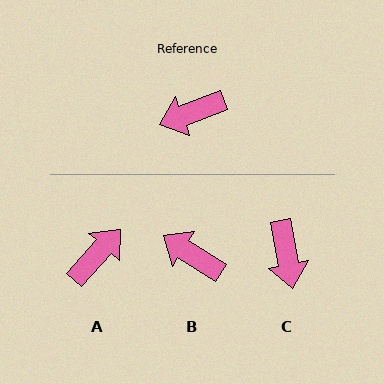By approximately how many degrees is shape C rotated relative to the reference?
Approximately 80 degrees counter-clockwise.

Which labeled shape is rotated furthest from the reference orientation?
A, about 153 degrees away.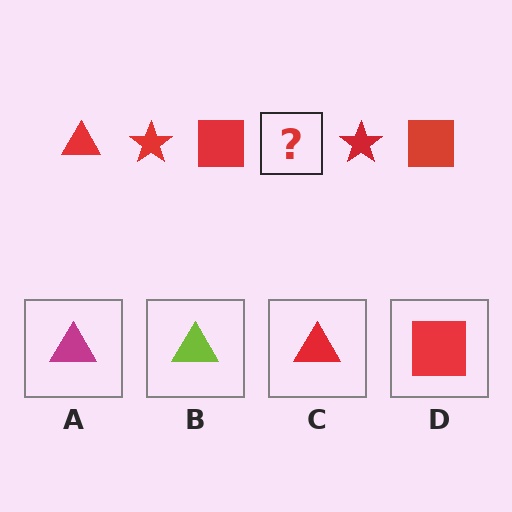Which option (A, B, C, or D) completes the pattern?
C.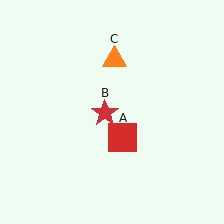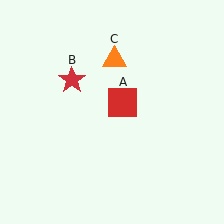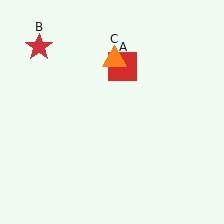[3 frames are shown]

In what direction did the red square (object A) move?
The red square (object A) moved up.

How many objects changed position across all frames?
2 objects changed position: red square (object A), red star (object B).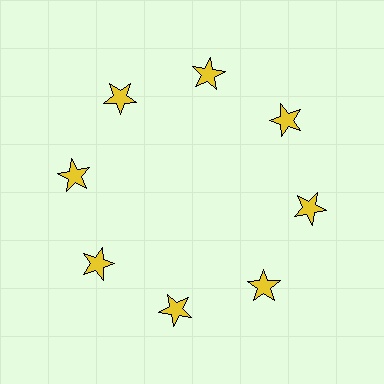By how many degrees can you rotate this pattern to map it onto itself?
The pattern maps onto itself every 45 degrees of rotation.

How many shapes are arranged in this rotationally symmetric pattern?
There are 8 shapes, arranged in 8 groups of 1.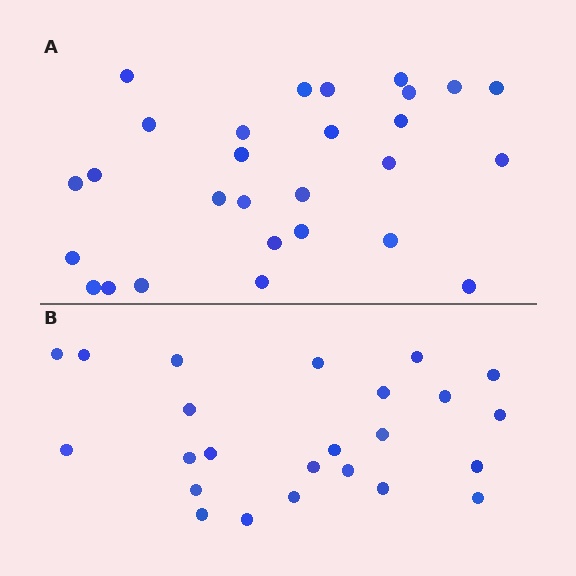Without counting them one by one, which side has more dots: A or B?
Region A (the top region) has more dots.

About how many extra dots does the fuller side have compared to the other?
Region A has about 4 more dots than region B.